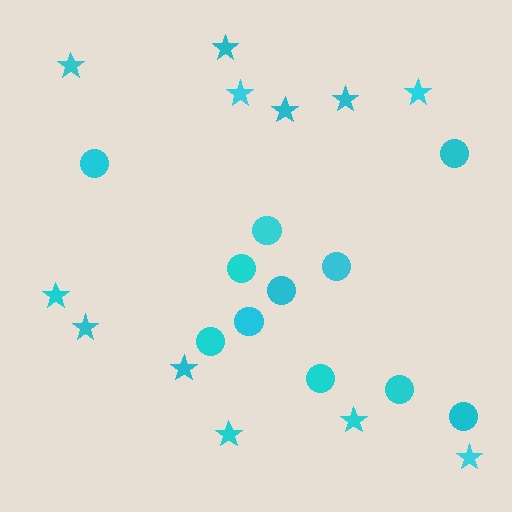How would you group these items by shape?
There are 2 groups: one group of stars (12) and one group of circles (11).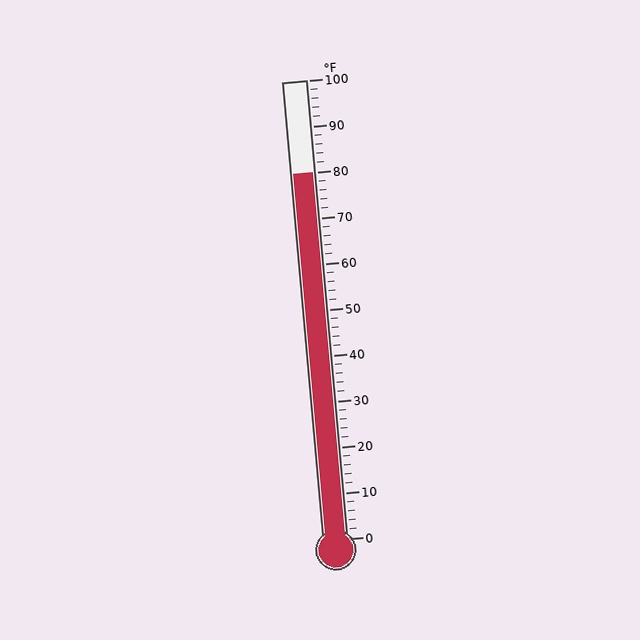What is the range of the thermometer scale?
The thermometer scale ranges from 0°F to 100°F.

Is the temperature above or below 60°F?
The temperature is above 60°F.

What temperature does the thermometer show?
The thermometer shows approximately 80°F.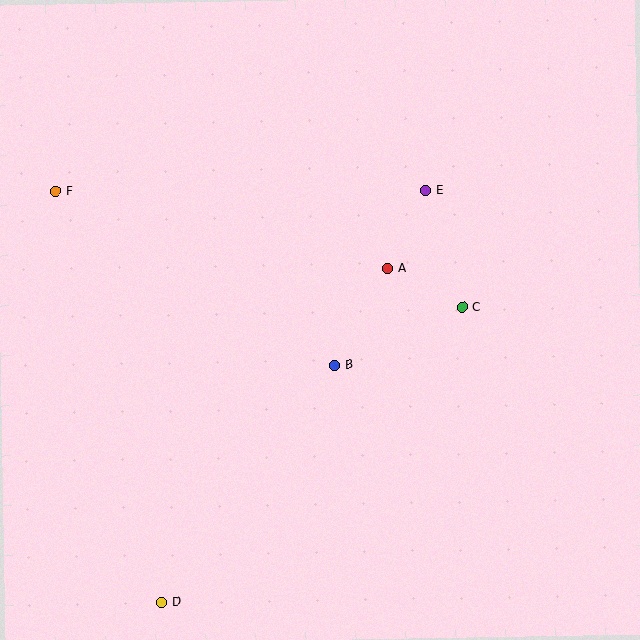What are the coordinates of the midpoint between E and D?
The midpoint between E and D is at (294, 396).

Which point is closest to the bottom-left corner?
Point D is closest to the bottom-left corner.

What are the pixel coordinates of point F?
Point F is at (55, 192).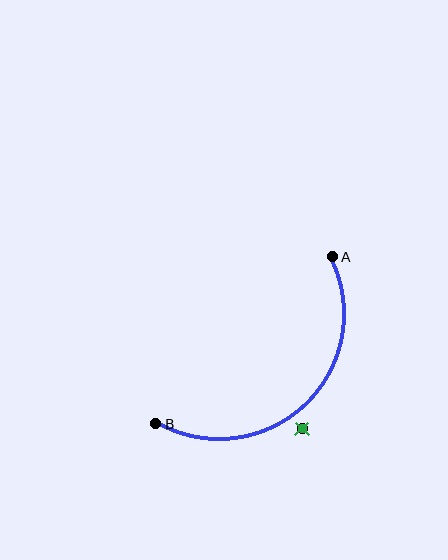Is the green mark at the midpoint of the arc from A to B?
No — the green mark does not lie on the arc at all. It sits slightly outside the curve.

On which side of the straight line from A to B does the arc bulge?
The arc bulges below and to the right of the straight line connecting A and B.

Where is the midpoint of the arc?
The arc midpoint is the point on the curve farthest from the straight line joining A and B. It sits below and to the right of that line.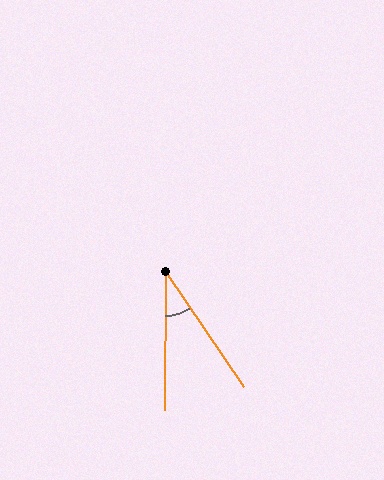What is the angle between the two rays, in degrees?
Approximately 34 degrees.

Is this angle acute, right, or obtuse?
It is acute.